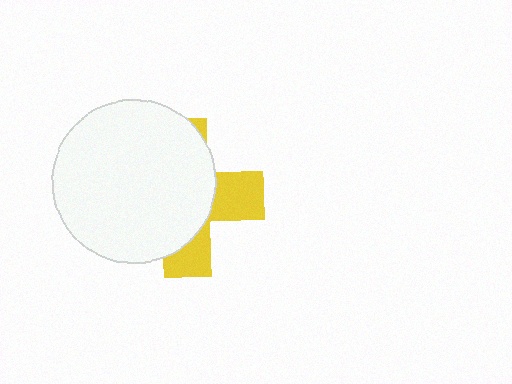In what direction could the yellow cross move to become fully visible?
The yellow cross could move right. That would shift it out from behind the white circle entirely.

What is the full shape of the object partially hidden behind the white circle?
The partially hidden object is a yellow cross.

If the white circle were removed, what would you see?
You would see the complete yellow cross.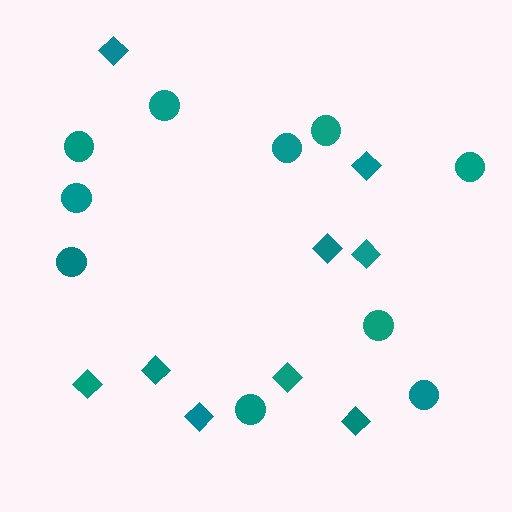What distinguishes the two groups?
There are 2 groups: one group of diamonds (9) and one group of circles (10).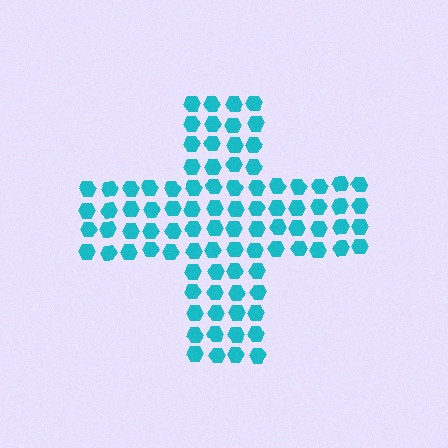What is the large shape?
The large shape is a cross.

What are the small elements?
The small elements are hexagons.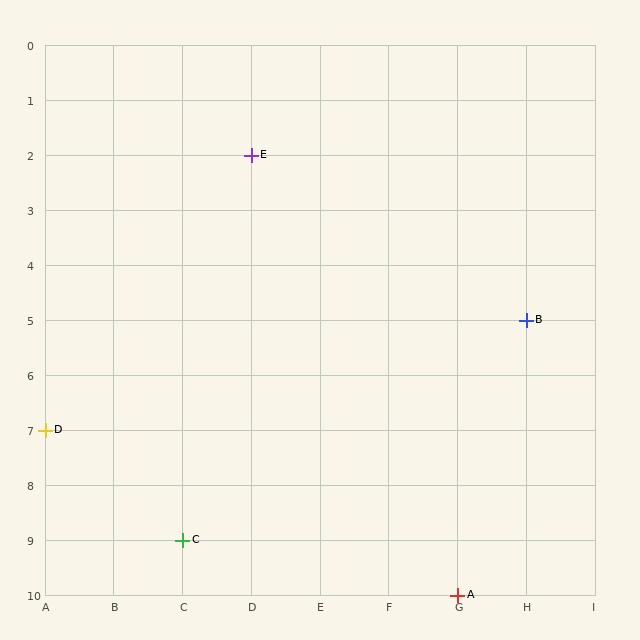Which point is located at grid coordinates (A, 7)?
Point D is at (A, 7).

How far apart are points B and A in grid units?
Points B and A are 1 column and 5 rows apart (about 5.1 grid units diagonally).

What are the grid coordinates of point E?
Point E is at grid coordinates (D, 2).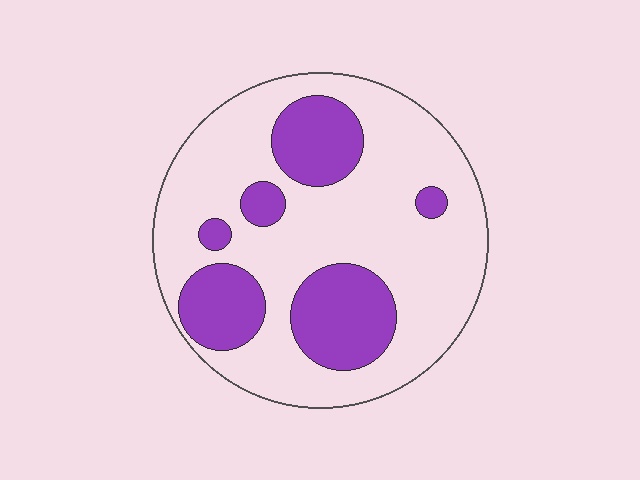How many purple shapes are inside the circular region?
6.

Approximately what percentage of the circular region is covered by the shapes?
Approximately 30%.